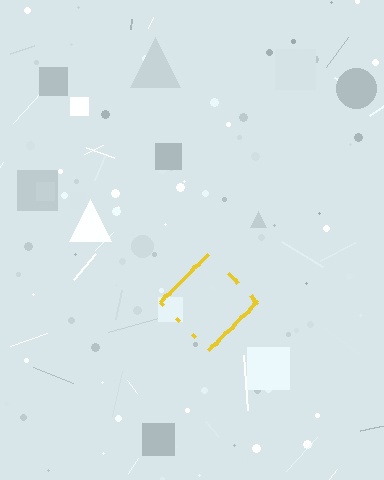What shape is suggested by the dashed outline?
The dashed outline suggests a diamond.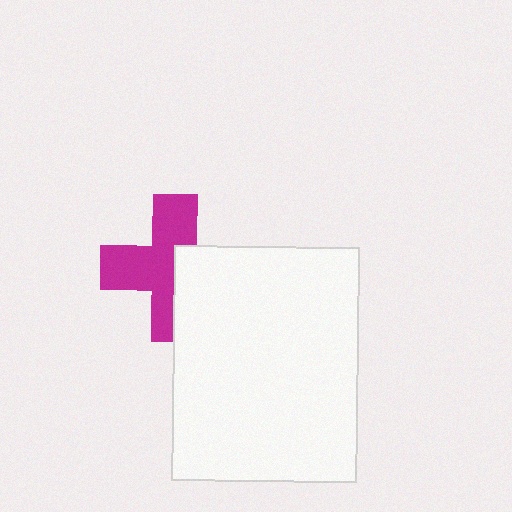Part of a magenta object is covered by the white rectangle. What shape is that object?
It is a cross.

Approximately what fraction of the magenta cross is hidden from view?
Roughly 41% of the magenta cross is hidden behind the white rectangle.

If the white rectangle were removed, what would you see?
You would see the complete magenta cross.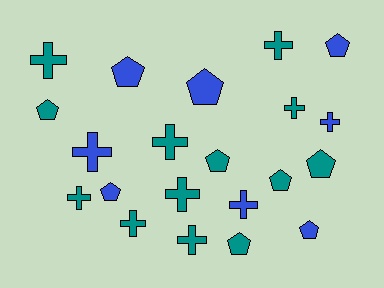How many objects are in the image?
There are 21 objects.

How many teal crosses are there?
There are 8 teal crosses.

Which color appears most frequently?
Teal, with 13 objects.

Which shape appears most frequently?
Cross, with 11 objects.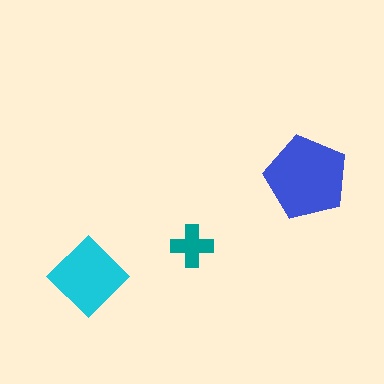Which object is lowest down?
The cyan diamond is bottommost.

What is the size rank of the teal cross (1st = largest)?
3rd.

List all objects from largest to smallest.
The blue pentagon, the cyan diamond, the teal cross.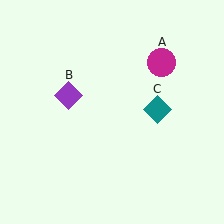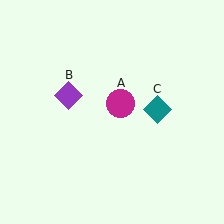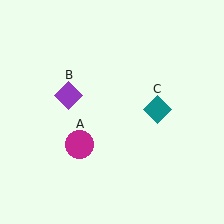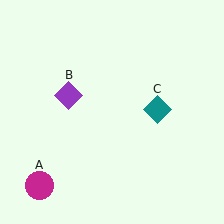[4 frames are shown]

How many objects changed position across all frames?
1 object changed position: magenta circle (object A).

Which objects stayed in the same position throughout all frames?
Purple diamond (object B) and teal diamond (object C) remained stationary.